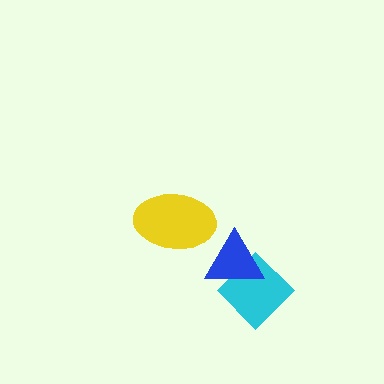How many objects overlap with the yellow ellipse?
0 objects overlap with the yellow ellipse.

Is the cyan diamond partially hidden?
Yes, it is partially covered by another shape.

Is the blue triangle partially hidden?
No, no other shape covers it.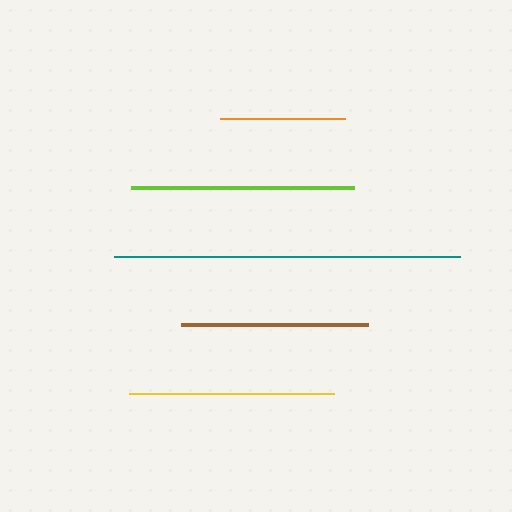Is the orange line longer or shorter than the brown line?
The brown line is longer than the orange line.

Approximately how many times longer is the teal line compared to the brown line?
The teal line is approximately 1.9 times the length of the brown line.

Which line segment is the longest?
The teal line is the longest at approximately 346 pixels.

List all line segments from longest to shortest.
From longest to shortest: teal, lime, yellow, brown, orange.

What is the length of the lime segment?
The lime segment is approximately 223 pixels long.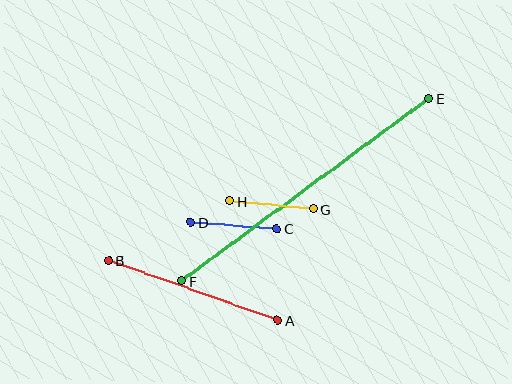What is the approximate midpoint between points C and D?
The midpoint is at approximately (234, 225) pixels.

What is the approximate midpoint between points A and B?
The midpoint is at approximately (193, 290) pixels.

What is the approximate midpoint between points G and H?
The midpoint is at approximately (271, 205) pixels.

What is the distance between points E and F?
The distance is approximately 308 pixels.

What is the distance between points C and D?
The distance is approximately 86 pixels.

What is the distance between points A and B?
The distance is approximately 180 pixels.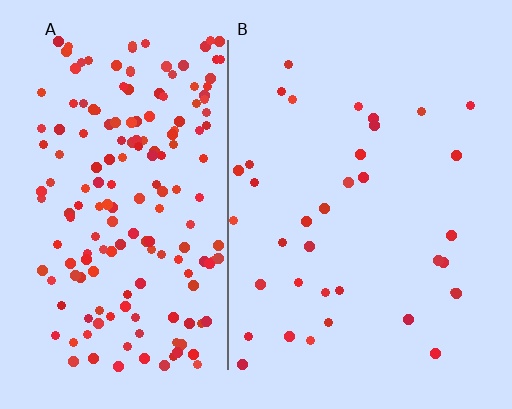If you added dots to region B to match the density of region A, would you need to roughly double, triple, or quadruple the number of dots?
Approximately quadruple.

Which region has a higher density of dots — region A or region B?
A (the left).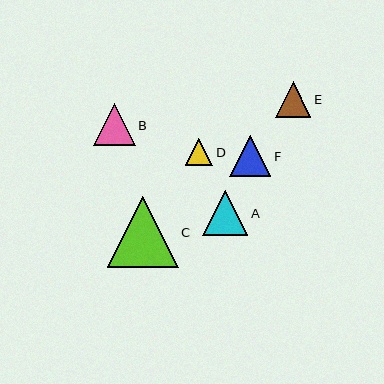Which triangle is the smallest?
Triangle D is the smallest with a size of approximately 27 pixels.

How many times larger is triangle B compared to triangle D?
Triangle B is approximately 1.5 times the size of triangle D.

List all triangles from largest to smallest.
From largest to smallest: C, A, B, F, E, D.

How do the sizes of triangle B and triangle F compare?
Triangle B and triangle F are approximately the same size.